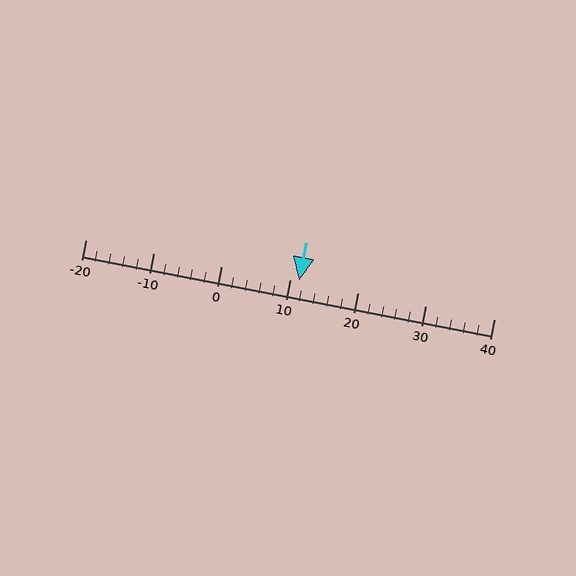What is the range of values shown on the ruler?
The ruler shows values from -20 to 40.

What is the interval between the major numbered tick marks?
The major tick marks are spaced 10 units apart.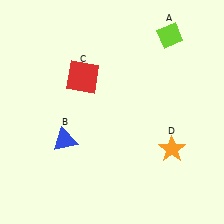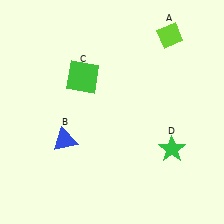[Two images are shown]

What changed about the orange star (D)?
In Image 1, D is orange. In Image 2, it changed to green.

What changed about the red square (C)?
In Image 1, C is red. In Image 2, it changed to green.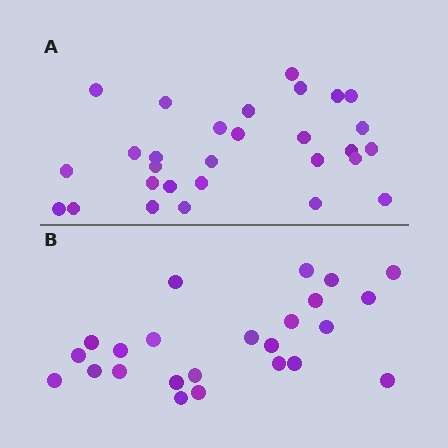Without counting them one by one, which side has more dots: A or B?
Region A (the top region) has more dots.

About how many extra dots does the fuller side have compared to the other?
Region A has about 5 more dots than region B.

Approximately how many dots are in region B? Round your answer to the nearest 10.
About 20 dots. (The exact count is 24, which rounds to 20.)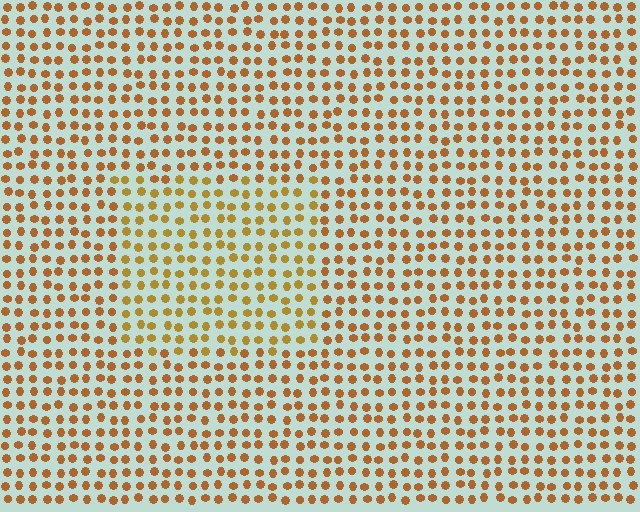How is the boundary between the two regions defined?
The boundary is defined purely by a slight shift in hue (about 19 degrees). Spacing, size, and orientation are identical on both sides.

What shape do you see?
I see a rectangle.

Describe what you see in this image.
The image is filled with small brown elements in a uniform arrangement. A rectangle-shaped region is visible where the elements are tinted to a slightly different hue, forming a subtle color boundary.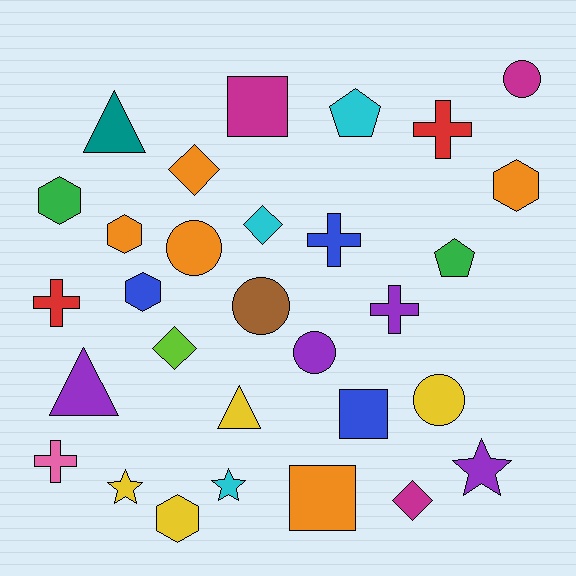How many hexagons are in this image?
There are 5 hexagons.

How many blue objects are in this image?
There are 3 blue objects.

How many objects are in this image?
There are 30 objects.